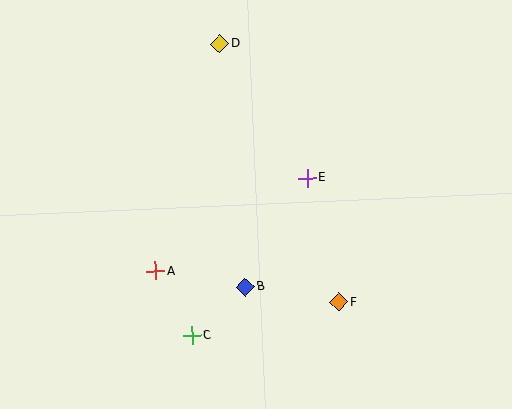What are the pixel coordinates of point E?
Point E is at (307, 178).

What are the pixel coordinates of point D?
Point D is at (220, 44).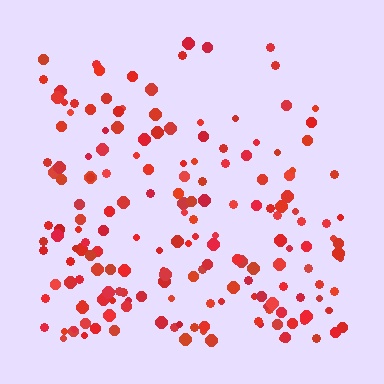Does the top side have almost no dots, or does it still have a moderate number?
Still a moderate number, just noticeably fewer than the bottom.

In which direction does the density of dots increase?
From top to bottom, with the bottom side densest.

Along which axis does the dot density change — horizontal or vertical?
Vertical.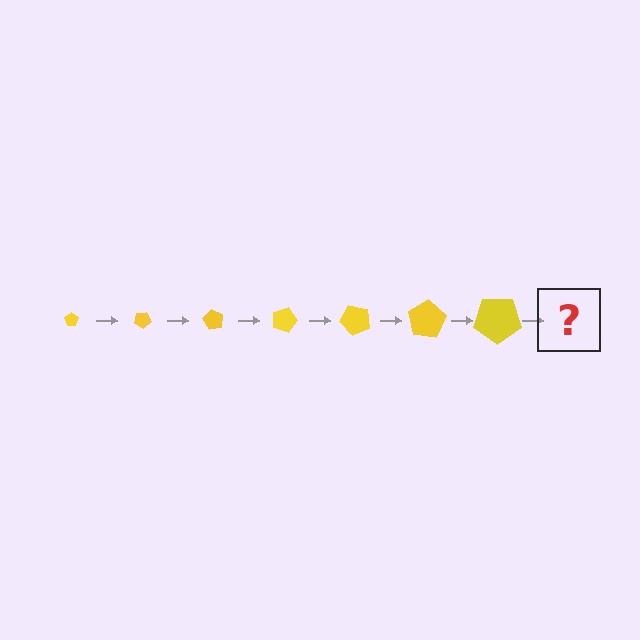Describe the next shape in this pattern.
It should be a pentagon, larger than the previous one and rotated 210 degrees from the start.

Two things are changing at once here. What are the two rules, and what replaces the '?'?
The two rules are that the pentagon grows larger each step and it rotates 30 degrees each step. The '?' should be a pentagon, larger than the previous one and rotated 210 degrees from the start.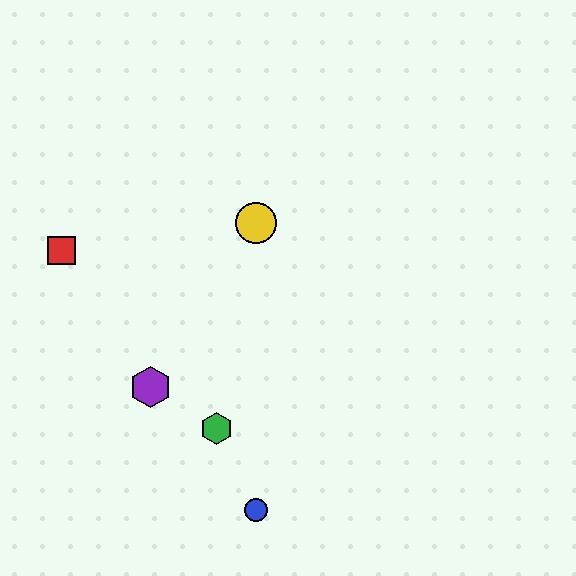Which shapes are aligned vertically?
The blue circle, the yellow circle are aligned vertically.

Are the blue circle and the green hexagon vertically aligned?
No, the blue circle is at x≈256 and the green hexagon is at x≈216.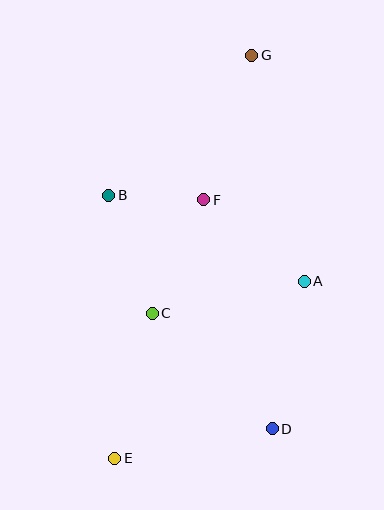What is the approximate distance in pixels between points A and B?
The distance between A and B is approximately 214 pixels.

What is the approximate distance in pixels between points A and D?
The distance between A and D is approximately 151 pixels.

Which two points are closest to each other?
Points B and F are closest to each other.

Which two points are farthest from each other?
Points E and G are farthest from each other.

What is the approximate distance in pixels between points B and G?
The distance between B and G is approximately 200 pixels.